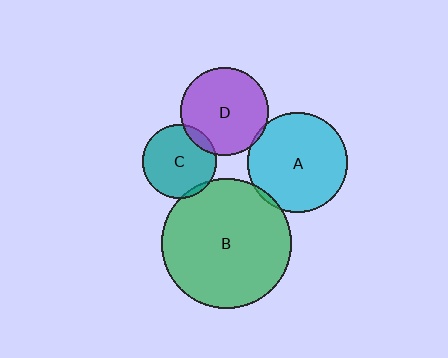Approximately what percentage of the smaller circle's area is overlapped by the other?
Approximately 5%.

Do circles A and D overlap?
Yes.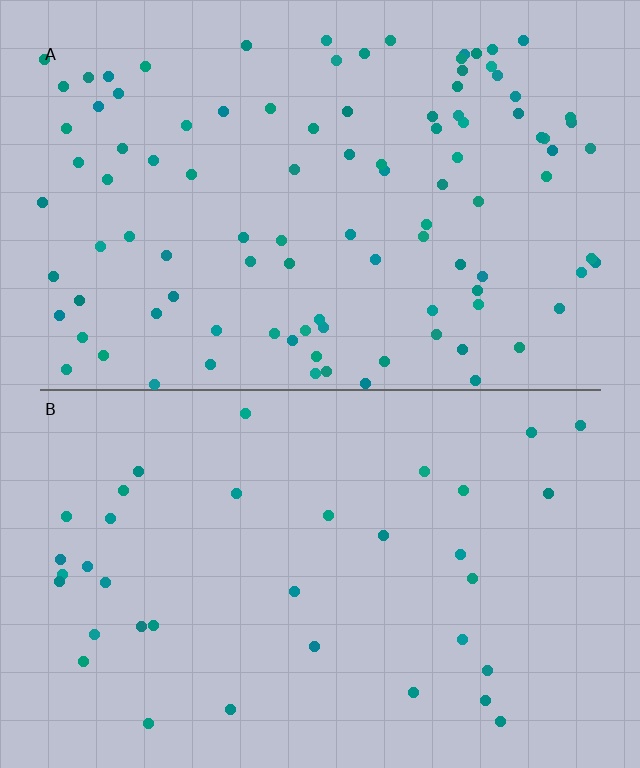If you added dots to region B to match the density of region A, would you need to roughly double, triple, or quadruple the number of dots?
Approximately triple.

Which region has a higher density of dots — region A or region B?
A (the top).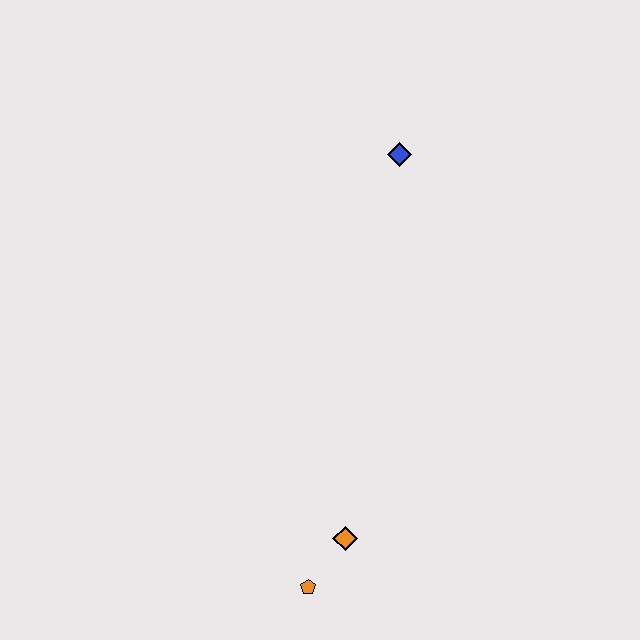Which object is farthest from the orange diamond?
The blue diamond is farthest from the orange diamond.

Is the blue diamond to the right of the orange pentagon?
Yes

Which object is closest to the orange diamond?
The orange pentagon is closest to the orange diamond.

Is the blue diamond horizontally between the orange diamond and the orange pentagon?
No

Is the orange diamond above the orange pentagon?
Yes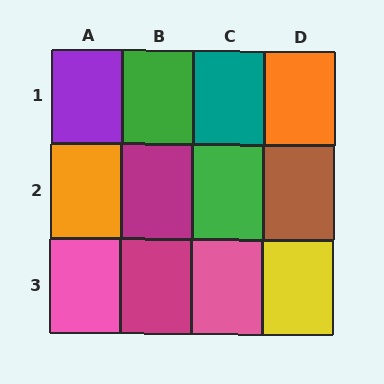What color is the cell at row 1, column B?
Green.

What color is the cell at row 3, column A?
Pink.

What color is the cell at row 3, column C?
Pink.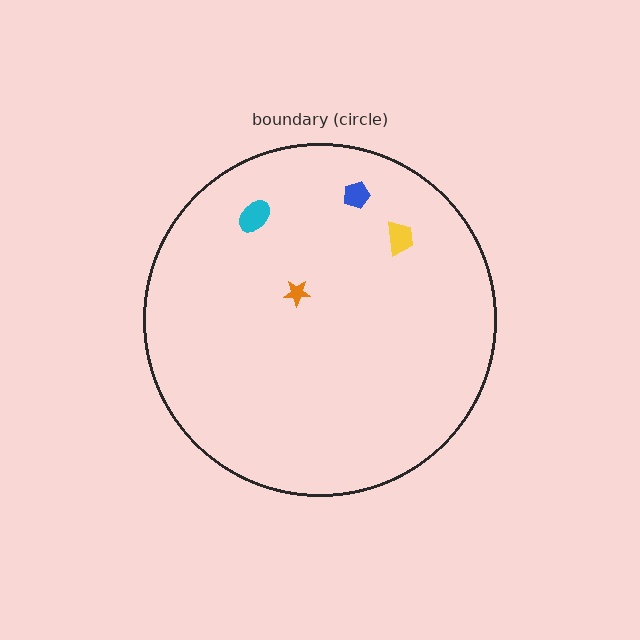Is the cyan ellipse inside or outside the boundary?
Inside.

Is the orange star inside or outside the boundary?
Inside.